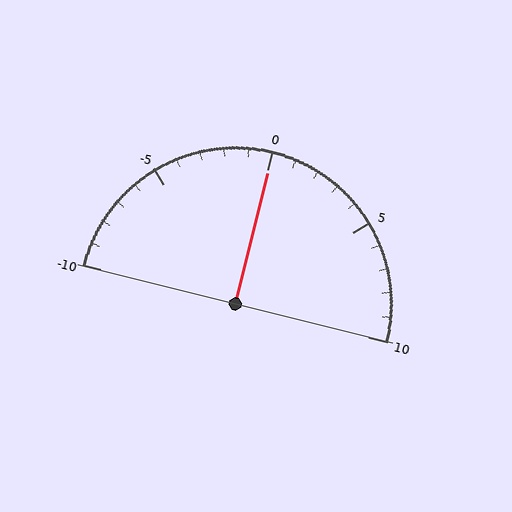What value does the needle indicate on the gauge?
The needle indicates approximately 0.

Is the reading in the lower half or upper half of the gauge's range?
The reading is in the upper half of the range (-10 to 10).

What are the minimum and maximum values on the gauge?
The gauge ranges from -10 to 10.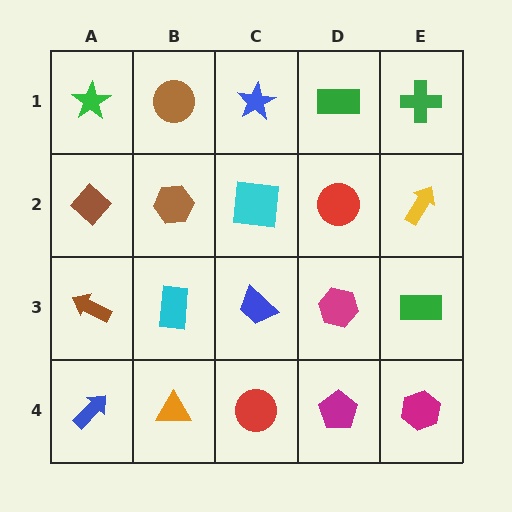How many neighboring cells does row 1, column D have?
3.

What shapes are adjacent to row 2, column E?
A green cross (row 1, column E), a green rectangle (row 3, column E), a red circle (row 2, column D).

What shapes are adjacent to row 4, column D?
A magenta hexagon (row 3, column D), a red circle (row 4, column C), a magenta hexagon (row 4, column E).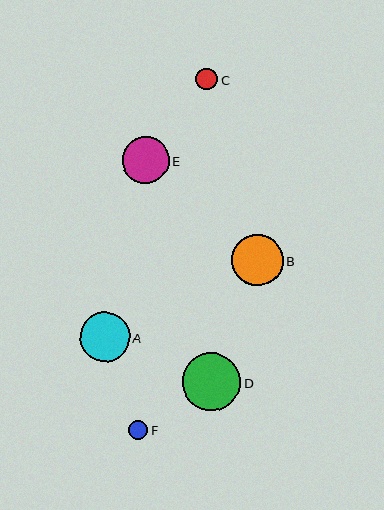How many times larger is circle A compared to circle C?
Circle A is approximately 2.3 times the size of circle C.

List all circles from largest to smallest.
From largest to smallest: D, B, A, E, C, F.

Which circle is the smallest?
Circle F is the smallest with a size of approximately 19 pixels.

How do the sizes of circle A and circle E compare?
Circle A and circle E are approximately the same size.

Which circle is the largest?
Circle D is the largest with a size of approximately 58 pixels.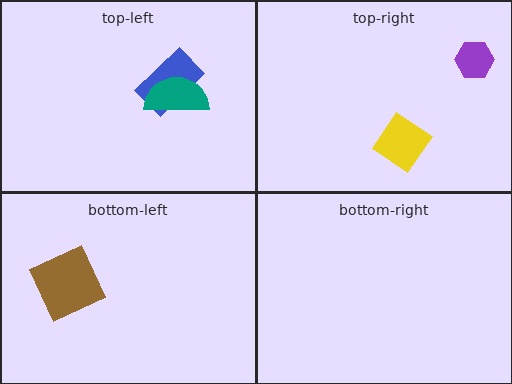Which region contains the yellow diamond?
The top-right region.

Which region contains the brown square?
The bottom-left region.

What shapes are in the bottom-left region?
The brown square.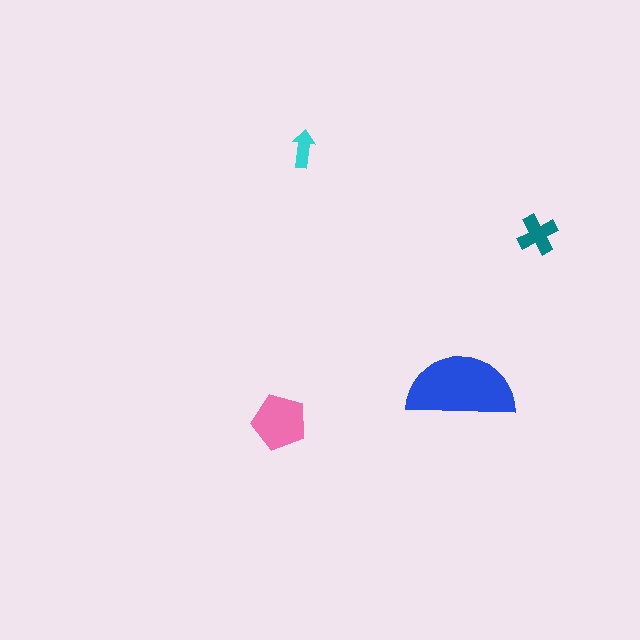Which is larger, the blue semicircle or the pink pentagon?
The blue semicircle.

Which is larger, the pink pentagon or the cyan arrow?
The pink pentagon.